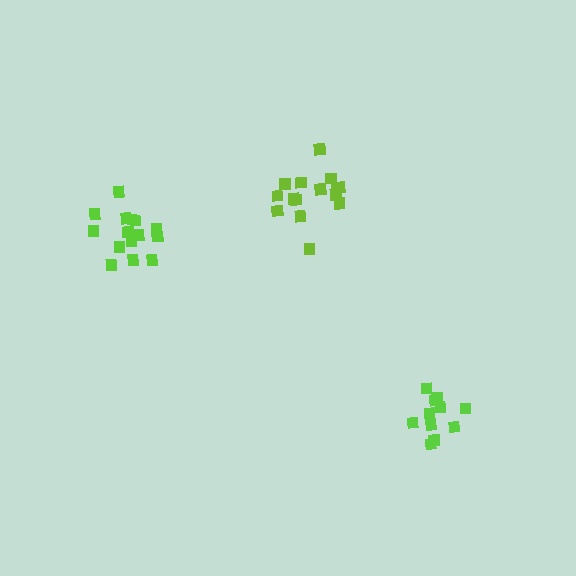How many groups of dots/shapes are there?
There are 3 groups.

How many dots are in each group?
Group 1: 11 dots, Group 2: 15 dots, Group 3: 15 dots (41 total).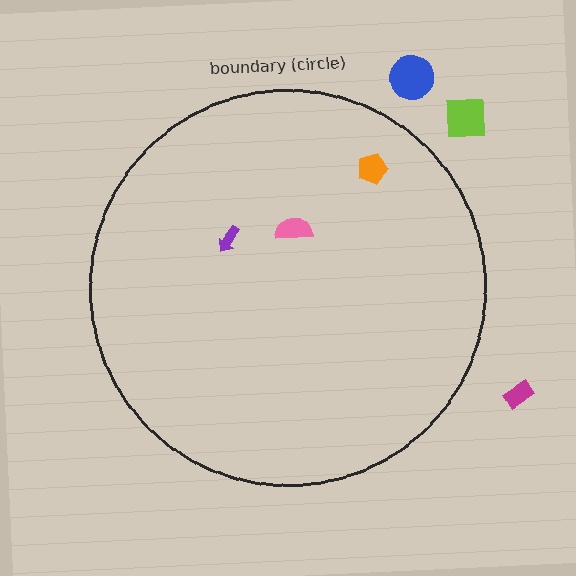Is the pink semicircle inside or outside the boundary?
Inside.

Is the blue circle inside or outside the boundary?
Outside.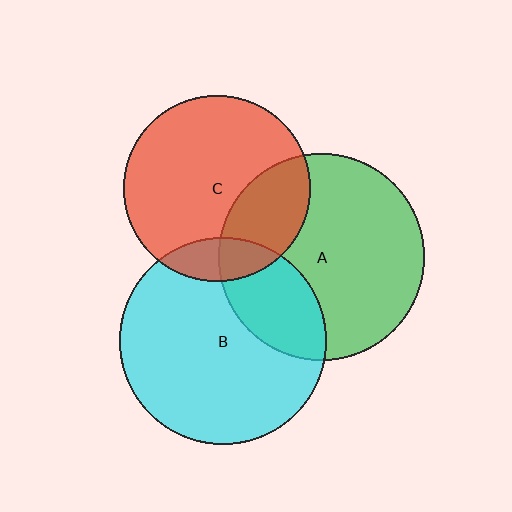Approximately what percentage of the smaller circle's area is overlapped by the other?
Approximately 25%.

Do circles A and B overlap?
Yes.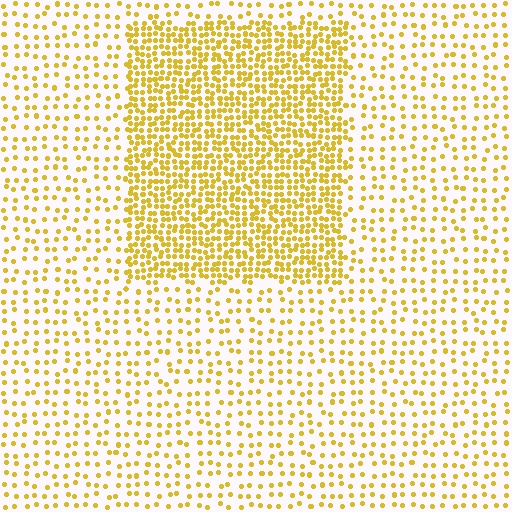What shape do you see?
I see a rectangle.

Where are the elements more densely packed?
The elements are more densely packed inside the rectangle boundary.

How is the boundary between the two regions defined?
The boundary is defined by a change in element density (approximately 2.6x ratio). All elements are the same color, size, and shape.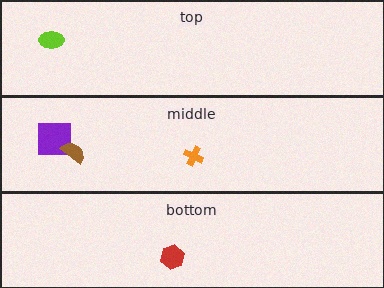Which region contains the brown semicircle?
The middle region.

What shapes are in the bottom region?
The red hexagon.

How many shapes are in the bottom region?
1.